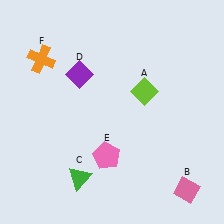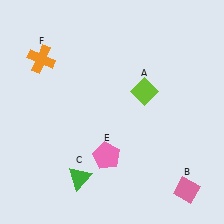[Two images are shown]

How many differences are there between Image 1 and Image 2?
There is 1 difference between the two images.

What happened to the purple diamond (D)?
The purple diamond (D) was removed in Image 2. It was in the top-left area of Image 1.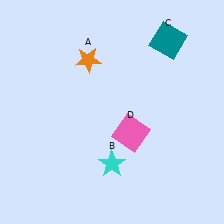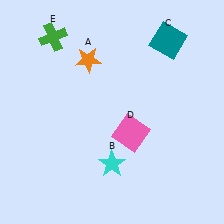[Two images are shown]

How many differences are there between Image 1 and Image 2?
There is 1 difference between the two images.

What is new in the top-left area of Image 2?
A green cross (E) was added in the top-left area of Image 2.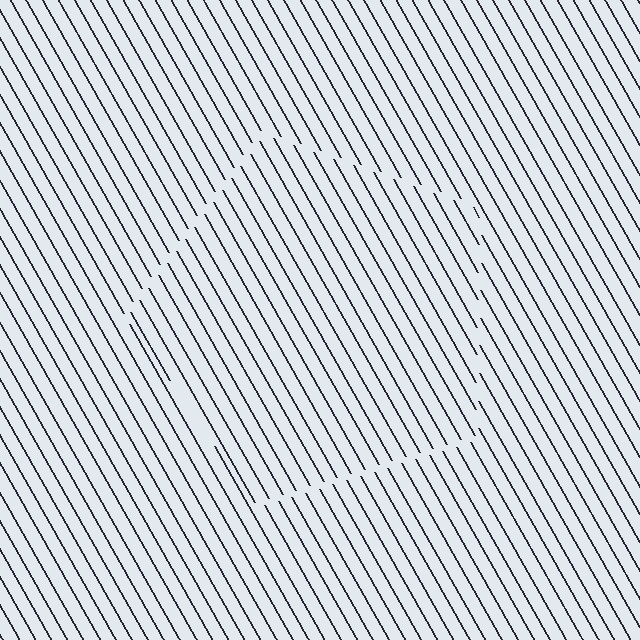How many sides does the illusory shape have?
5 sides — the line-ends trace a pentagon.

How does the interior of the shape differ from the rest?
The interior of the shape contains the same grating, shifted by half a period — the contour is defined by the phase discontinuity where line-ends from the inner and outer gratings abut.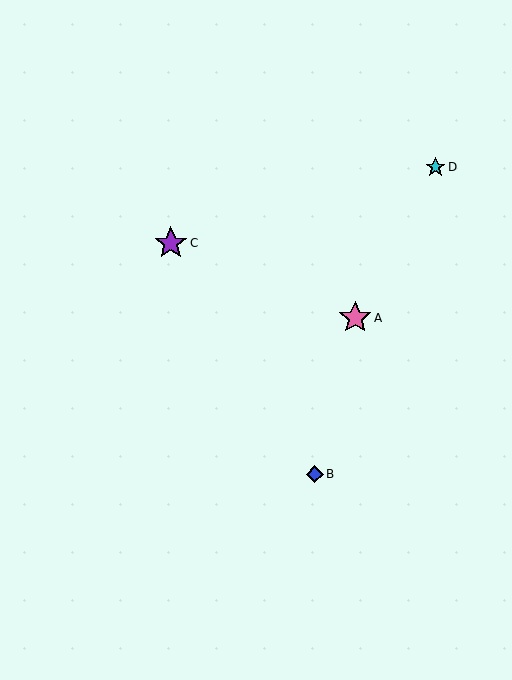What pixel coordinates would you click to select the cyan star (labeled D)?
Click at (435, 167) to select the cyan star D.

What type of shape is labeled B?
Shape B is a blue diamond.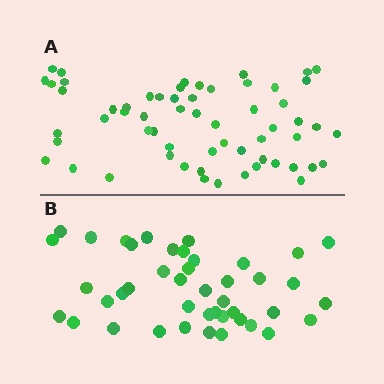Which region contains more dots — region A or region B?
Region A (the top region) has more dots.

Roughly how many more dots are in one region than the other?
Region A has approximately 15 more dots than region B.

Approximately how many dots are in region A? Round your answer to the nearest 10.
About 60 dots.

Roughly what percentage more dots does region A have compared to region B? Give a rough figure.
About 40% more.